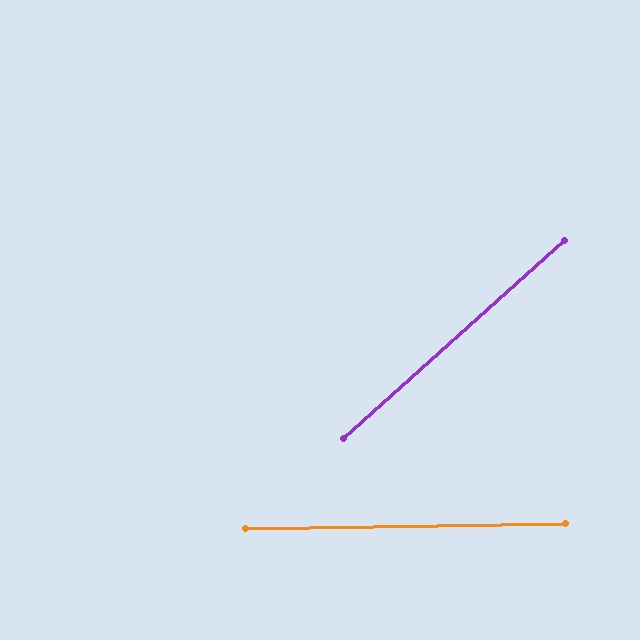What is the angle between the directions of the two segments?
Approximately 41 degrees.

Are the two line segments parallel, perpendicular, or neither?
Neither parallel nor perpendicular — they differ by about 41°.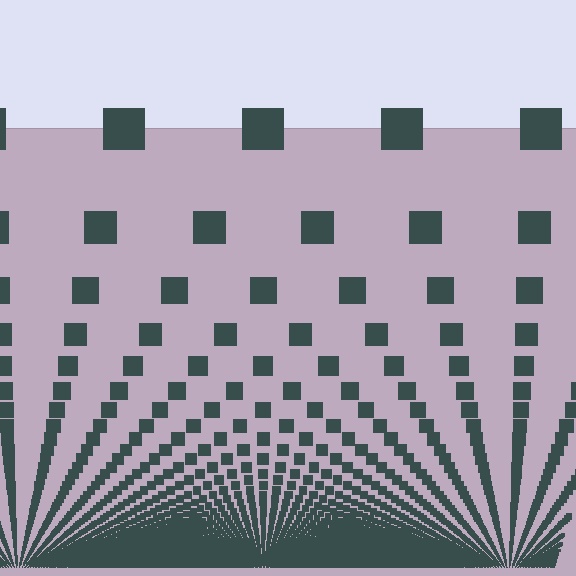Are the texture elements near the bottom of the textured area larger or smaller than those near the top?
Smaller. The gradient is inverted — elements near the bottom are smaller and denser.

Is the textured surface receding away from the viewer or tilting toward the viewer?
The surface appears to tilt toward the viewer. Texture elements get larger and sparser toward the top.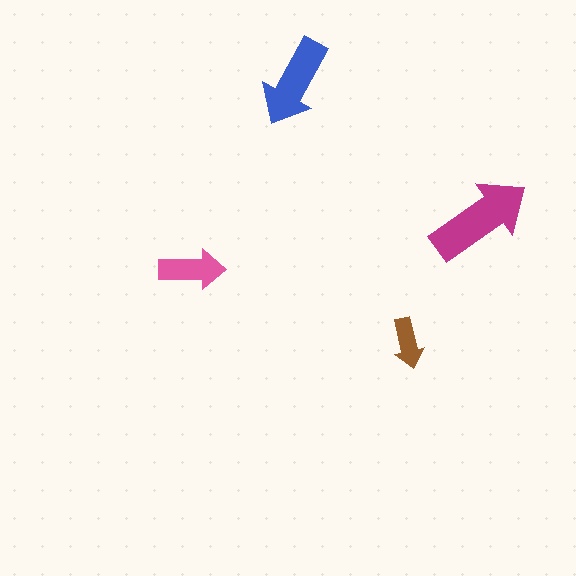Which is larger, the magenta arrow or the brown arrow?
The magenta one.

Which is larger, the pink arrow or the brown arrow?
The pink one.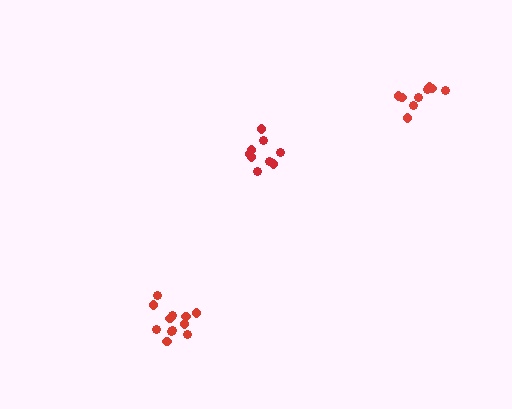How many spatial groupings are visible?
There are 3 spatial groupings.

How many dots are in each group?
Group 1: 9 dots, Group 2: 12 dots, Group 3: 9 dots (30 total).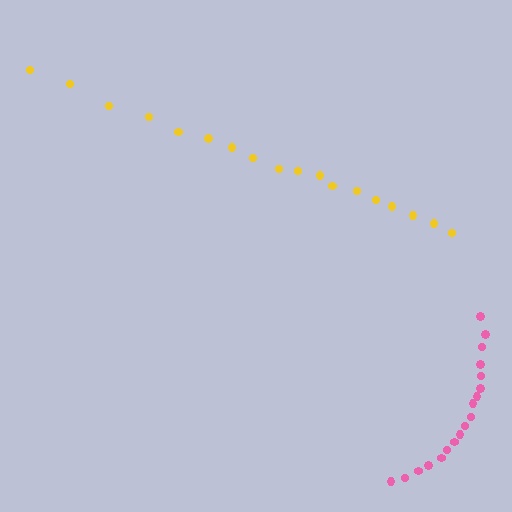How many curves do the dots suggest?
There are 2 distinct paths.